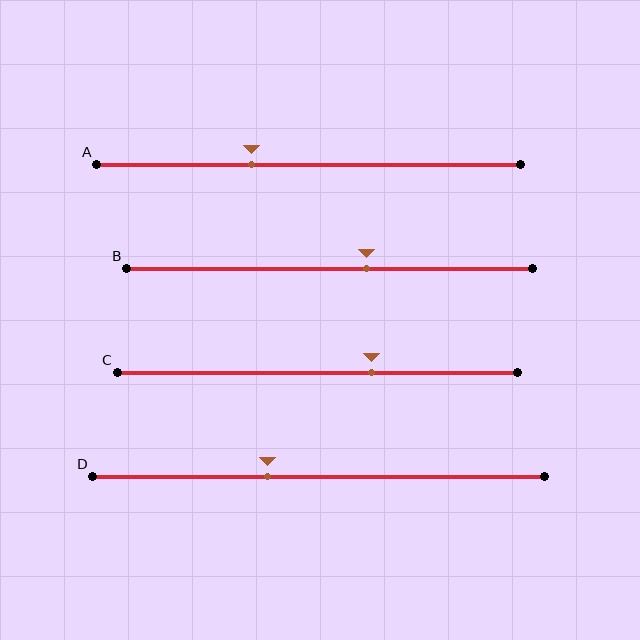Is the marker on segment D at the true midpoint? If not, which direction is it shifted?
No, the marker on segment D is shifted to the left by about 11% of the segment length.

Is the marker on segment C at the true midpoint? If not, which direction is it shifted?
No, the marker on segment C is shifted to the right by about 14% of the segment length.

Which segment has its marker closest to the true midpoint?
Segment B has its marker closest to the true midpoint.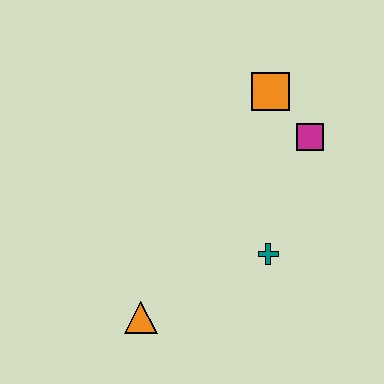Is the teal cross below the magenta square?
Yes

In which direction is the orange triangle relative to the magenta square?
The orange triangle is below the magenta square.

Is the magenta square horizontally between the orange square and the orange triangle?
No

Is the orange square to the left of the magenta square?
Yes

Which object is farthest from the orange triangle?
The orange square is farthest from the orange triangle.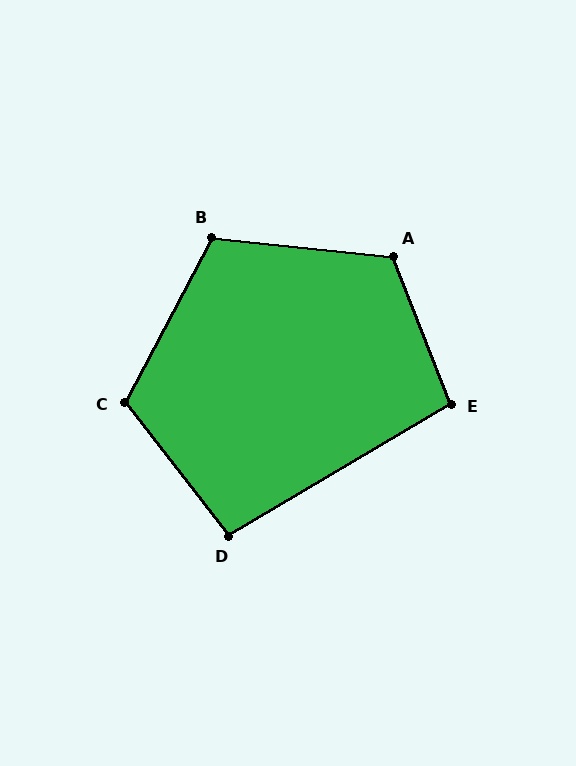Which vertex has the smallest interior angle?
D, at approximately 97 degrees.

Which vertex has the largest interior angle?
A, at approximately 117 degrees.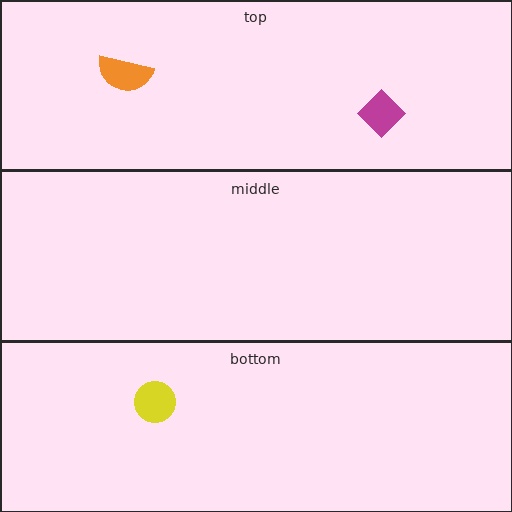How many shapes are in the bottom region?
1.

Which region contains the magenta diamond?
The top region.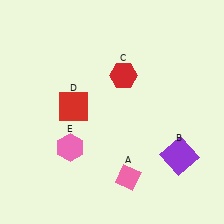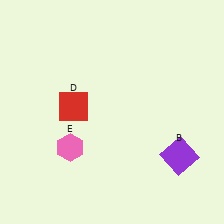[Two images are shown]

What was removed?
The red hexagon (C), the pink diamond (A) were removed in Image 2.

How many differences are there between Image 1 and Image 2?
There are 2 differences between the two images.